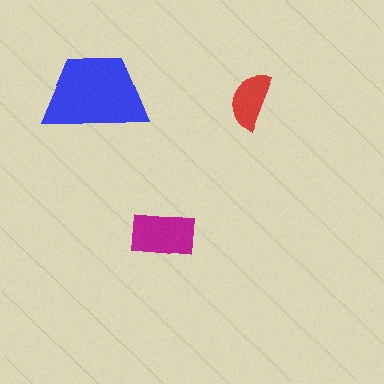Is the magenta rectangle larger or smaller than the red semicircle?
Larger.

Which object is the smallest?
The red semicircle.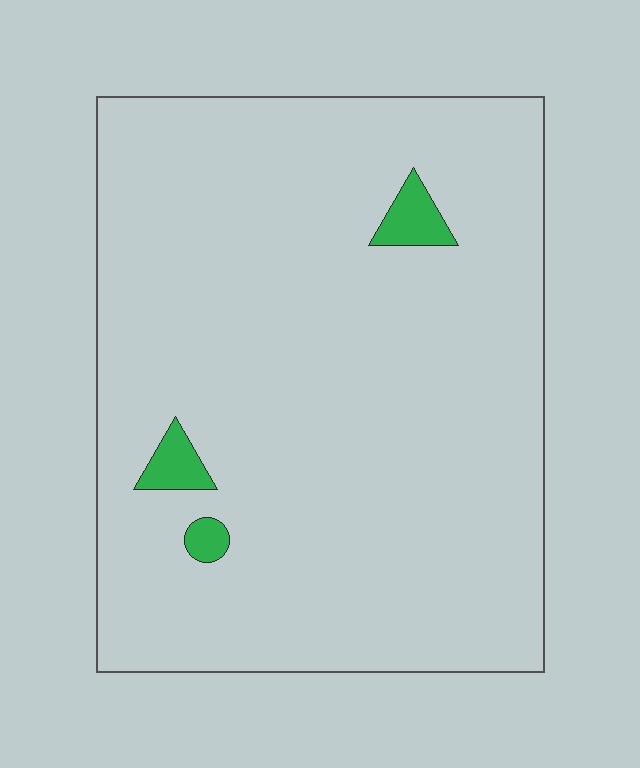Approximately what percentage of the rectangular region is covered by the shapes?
Approximately 5%.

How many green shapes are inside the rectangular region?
3.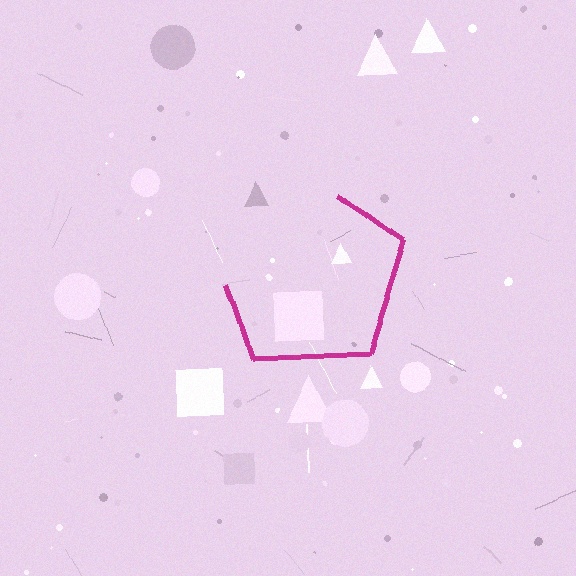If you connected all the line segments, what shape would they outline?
They would outline a pentagon.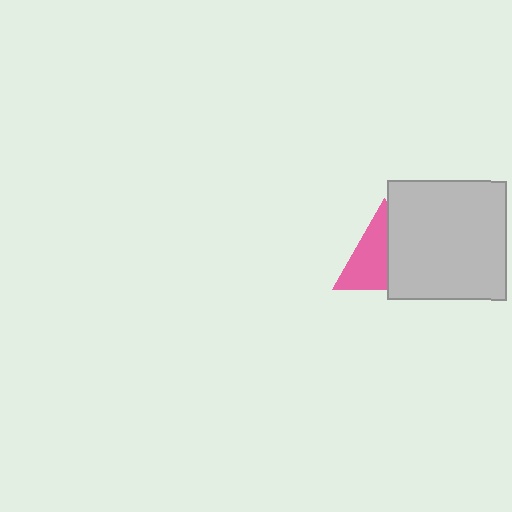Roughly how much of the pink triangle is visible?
About half of it is visible (roughly 56%).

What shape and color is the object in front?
The object in front is a light gray square.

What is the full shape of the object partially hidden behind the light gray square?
The partially hidden object is a pink triangle.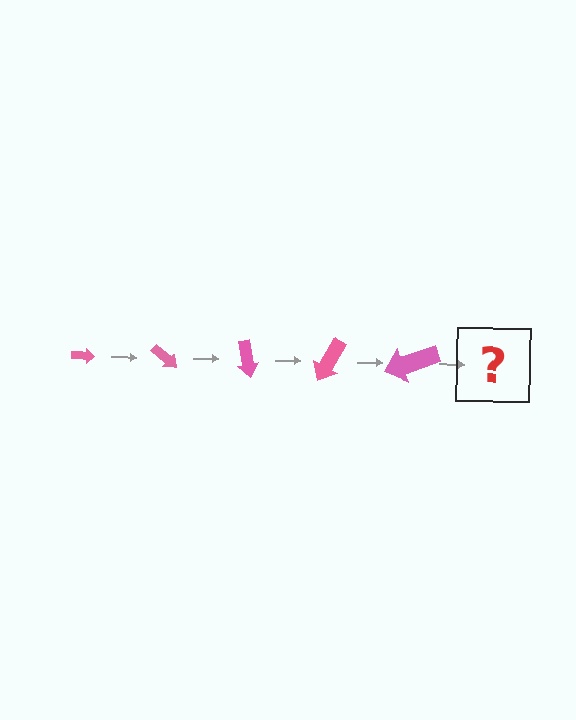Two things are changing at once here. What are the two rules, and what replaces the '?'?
The two rules are that the arrow grows larger each step and it rotates 40 degrees each step. The '?' should be an arrow, larger than the previous one and rotated 200 degrees from the start.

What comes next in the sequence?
The next element should be an arrow, larger than the previous one and rotated 200 degrees from the start.